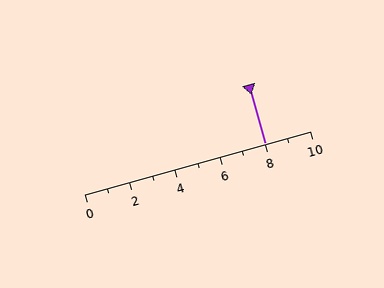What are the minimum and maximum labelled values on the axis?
The axis runs from 0 to 10.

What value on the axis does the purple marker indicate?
The marker indicates approximately 8.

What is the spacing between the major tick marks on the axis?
The major ticks are spaced 2 apart.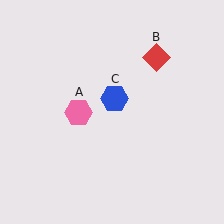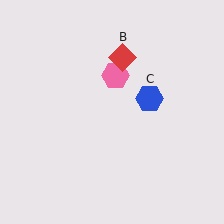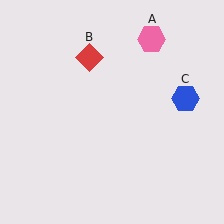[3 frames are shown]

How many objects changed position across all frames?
3 objects changed position: pink hexagon (object A), red diamond (object B), blue hexagon (object C).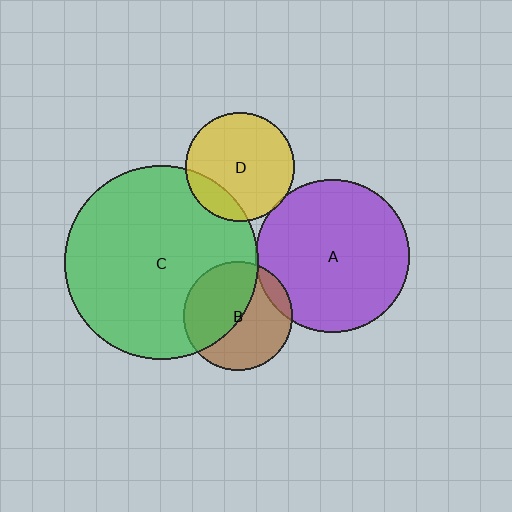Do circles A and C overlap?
Yes.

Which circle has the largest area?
Circle C (green).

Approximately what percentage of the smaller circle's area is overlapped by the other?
Approximately 5%.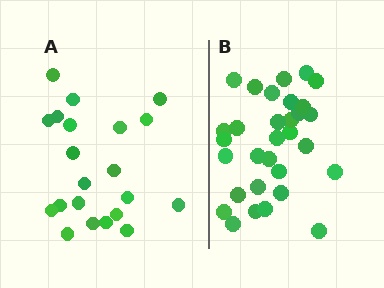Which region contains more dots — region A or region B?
Region B (the right region) has more dots.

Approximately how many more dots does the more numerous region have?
Region B has roughly 10 or so more dots than region A.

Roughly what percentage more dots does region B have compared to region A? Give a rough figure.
About 50% more.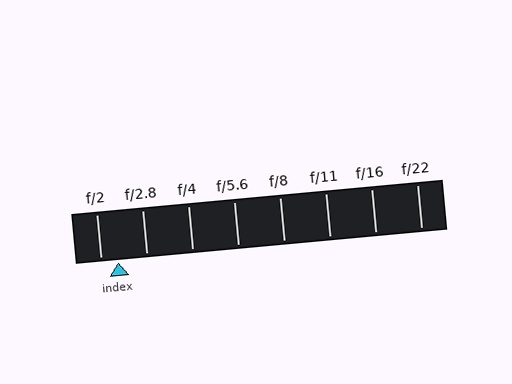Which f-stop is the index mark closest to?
The index mark is closest to f/2.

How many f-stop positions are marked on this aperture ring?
There are 8 f-stop positions marked.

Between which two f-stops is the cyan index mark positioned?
The index mark is between f/2 and f/2.8.